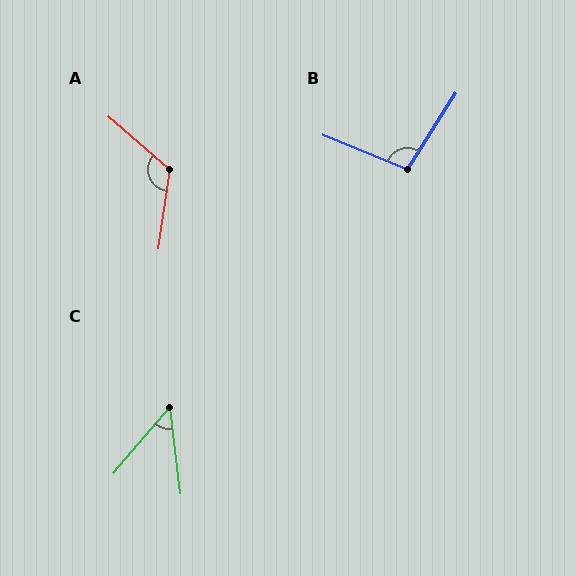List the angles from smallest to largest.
C (47°), B (100°), A (123°).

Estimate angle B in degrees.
Approximately 100 degrees.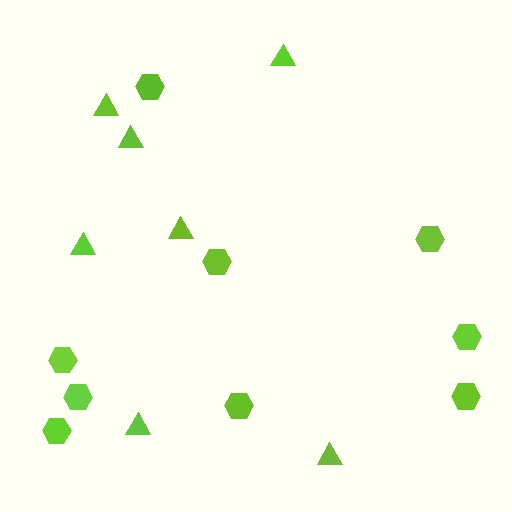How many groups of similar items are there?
There are 2 groups: one group of triangles (7) and one group of hexagons (9).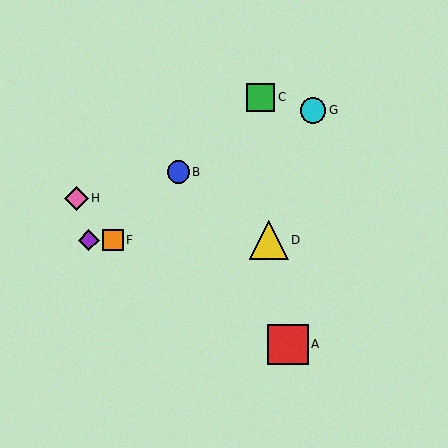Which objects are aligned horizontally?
Objects D, E, F are aligned horizontally.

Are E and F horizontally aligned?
Yes, both are at y≈240.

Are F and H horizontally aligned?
No, F is at y≈240 and H is at y≈198.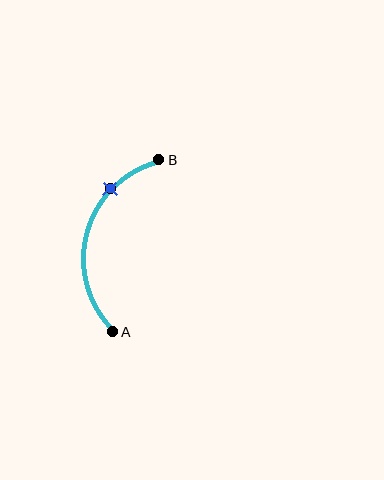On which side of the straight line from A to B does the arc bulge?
The arc bulges to the left of the straight line connecting A and B.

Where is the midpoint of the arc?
The arc midpoint is the point on the curve farthest from the straight line joining A and B. It sits to the left of that line.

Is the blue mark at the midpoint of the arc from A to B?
No. The blue mark lies on the arc but is closer to endpoint B. The arc midpoint would be at the point on the curve equidistant along the arc from both A and B.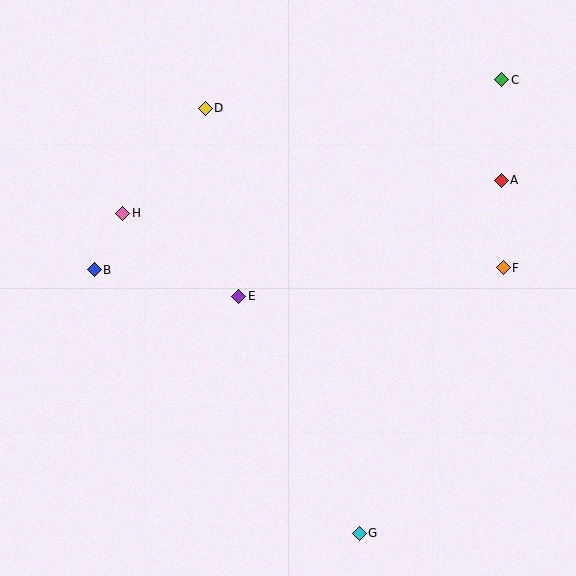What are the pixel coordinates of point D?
Point D is at (205, 108).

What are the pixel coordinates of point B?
Point B is at (94, 270).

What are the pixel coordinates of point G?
Point G is at (359, 533).